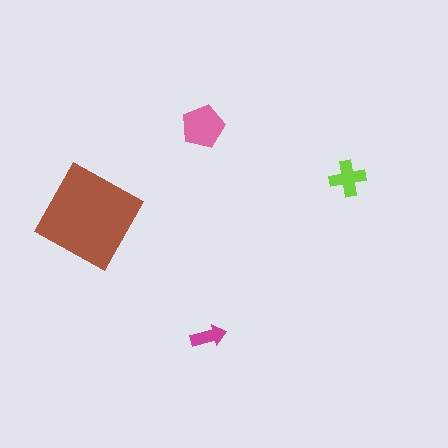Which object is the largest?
The brown diamond.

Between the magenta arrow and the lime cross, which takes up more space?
The lime cross.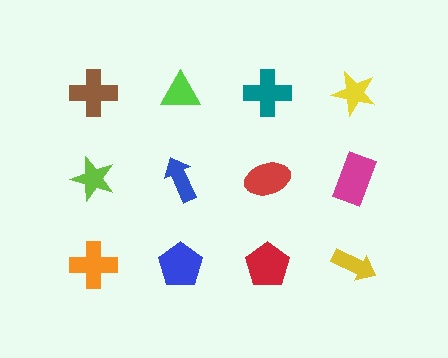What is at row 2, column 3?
A red ellipse.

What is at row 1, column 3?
A teal cross.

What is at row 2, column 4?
A magenta rectangle.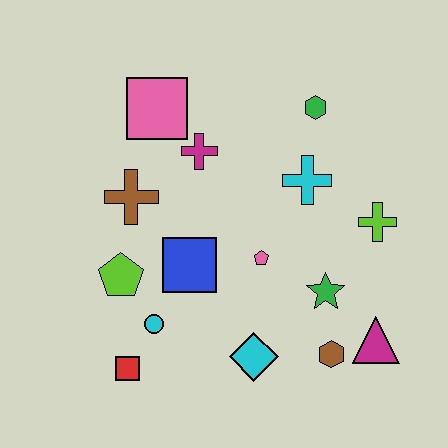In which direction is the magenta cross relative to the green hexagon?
The magenta cross is to the left of the green hexagon.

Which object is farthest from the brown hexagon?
The pink square is farthest from the brown hexagon.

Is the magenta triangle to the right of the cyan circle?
Yes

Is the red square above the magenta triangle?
No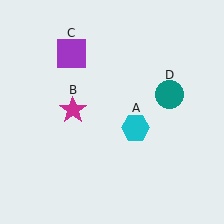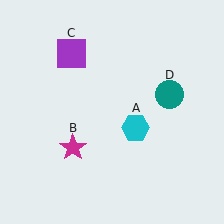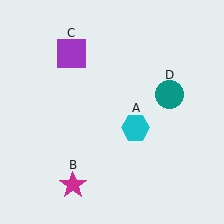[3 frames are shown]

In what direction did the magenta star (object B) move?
The magenta star (object B) moved down.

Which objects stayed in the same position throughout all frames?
Cyan hexagon (object A) and purple square (object C) and teal circle (object D) remained stationary.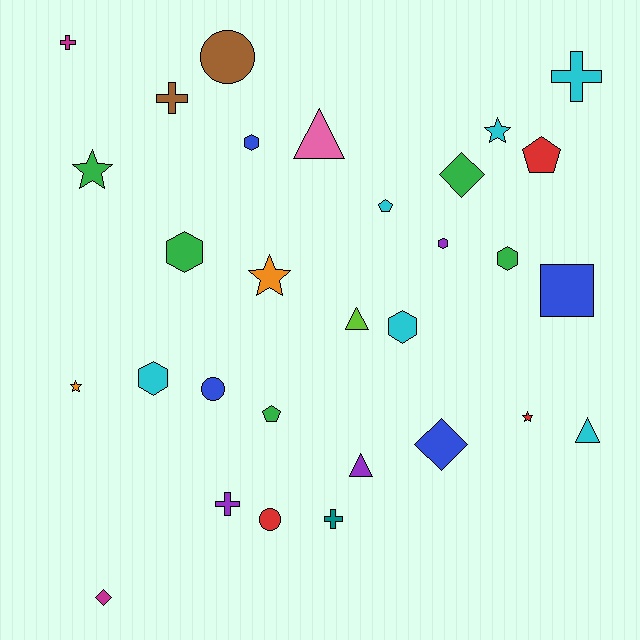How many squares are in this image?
There is 1 square.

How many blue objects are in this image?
There are 4 blue objects.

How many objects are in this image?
There are 30 objects.